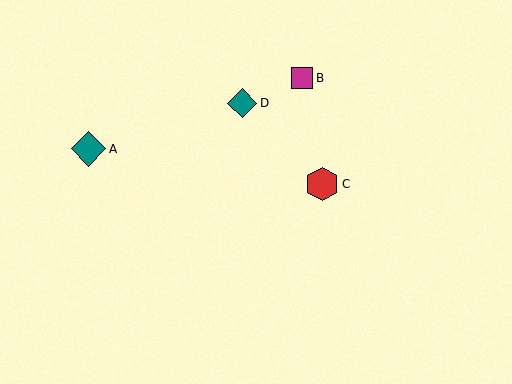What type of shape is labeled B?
Shape B is a magenta square.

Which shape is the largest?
The teal diamond (labeled A) is the largest.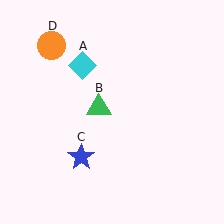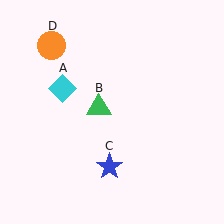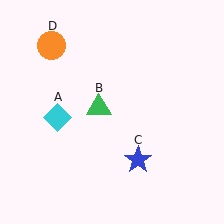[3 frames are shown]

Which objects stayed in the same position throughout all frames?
Green triangle (object B) and orange circle (object D) remained stationary.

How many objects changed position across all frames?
2 objects changed position: cyan diamond (object A), blue star (object C).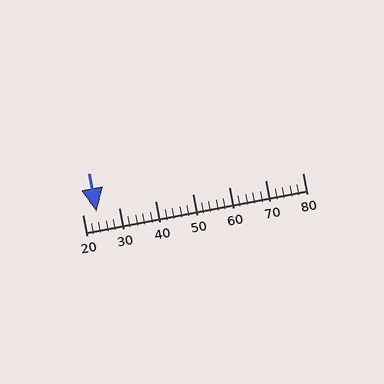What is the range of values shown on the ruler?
The ruler shows values from 20 to 80.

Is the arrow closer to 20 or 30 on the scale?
The arrow is closer to 20.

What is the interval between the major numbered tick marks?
The major tick marks are spaced 10 units apart.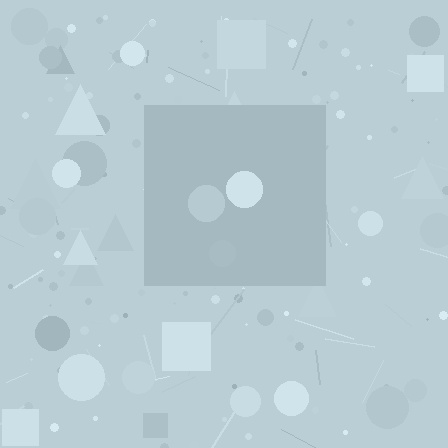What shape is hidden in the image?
A square is hidden in the image.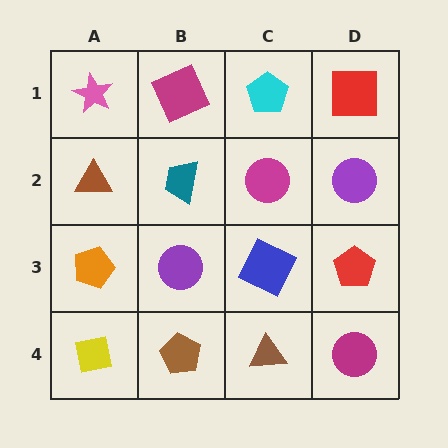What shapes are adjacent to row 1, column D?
A purple circle (row 2, column D), a cyan pentagon (row 1, column C).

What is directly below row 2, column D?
A red pentagon.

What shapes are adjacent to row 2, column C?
A cyan pentagon (row 1, column C), a blue square (row 3, column C), a teal trapezoid (row 2, column B), a purple circle (row 2, column D).